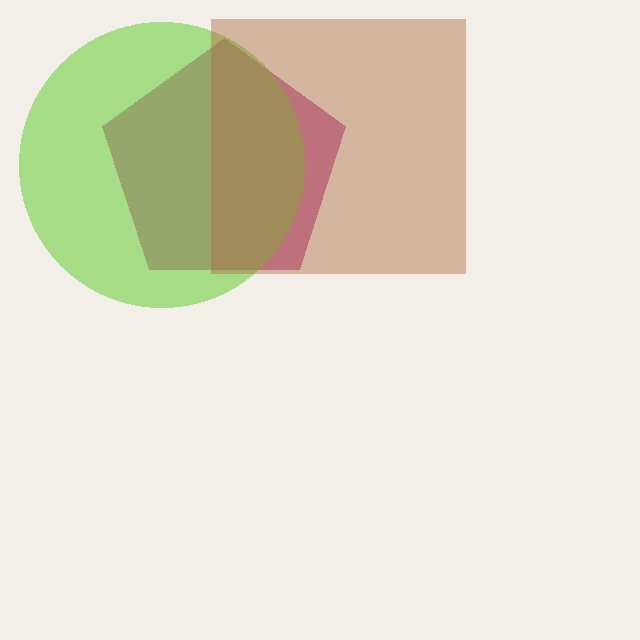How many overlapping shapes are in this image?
There are 3 overlapping shapes in the image.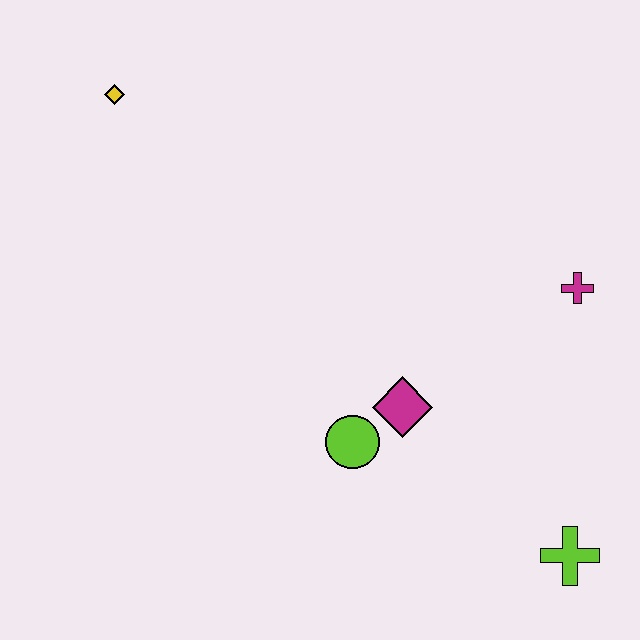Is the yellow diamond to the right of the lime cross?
No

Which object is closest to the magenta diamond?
The lime circle is closest to the magenta diamond.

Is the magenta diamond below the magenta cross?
Yes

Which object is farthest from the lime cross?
The yellow diamond is farthest from the lime cross.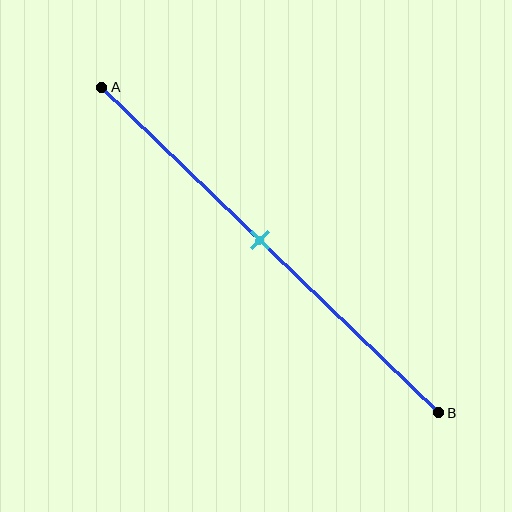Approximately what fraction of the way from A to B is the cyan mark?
The cyan mark is approximately 45% of the way from A to B.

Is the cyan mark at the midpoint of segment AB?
No, the mark is at about 45% from A, not at the 50% midpoint.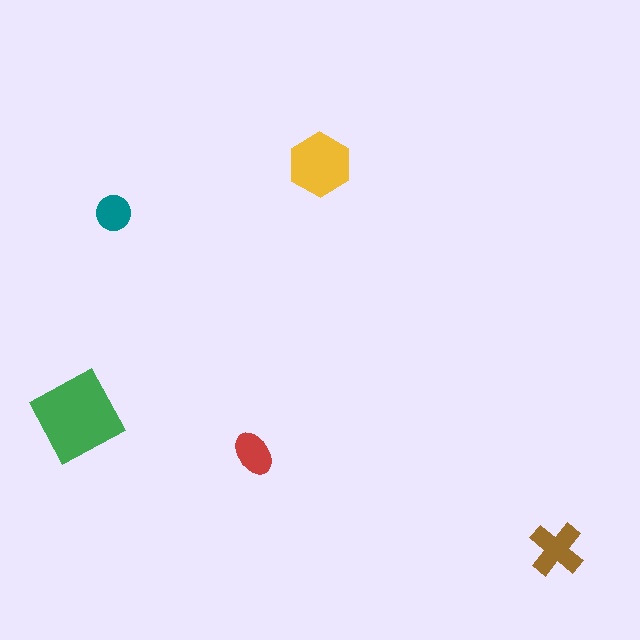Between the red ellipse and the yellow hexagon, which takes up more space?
The yellow hexagon.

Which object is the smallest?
The teal circle.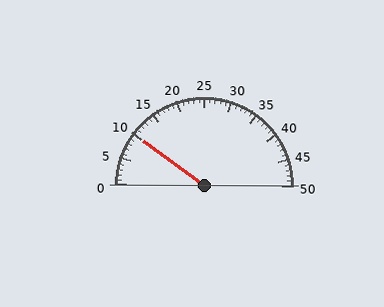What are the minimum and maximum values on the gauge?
The gauge ranges from 0 to 50.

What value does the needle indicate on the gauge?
The needle indicates approximately 10.